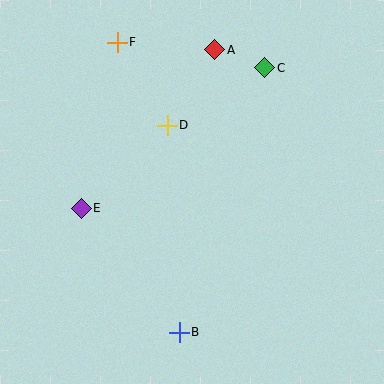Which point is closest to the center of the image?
Point D at (167, 125) is closest to the center.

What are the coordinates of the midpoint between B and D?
The midpoint between B and D is at (173, 229).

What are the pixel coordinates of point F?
Point F is at (117, 42).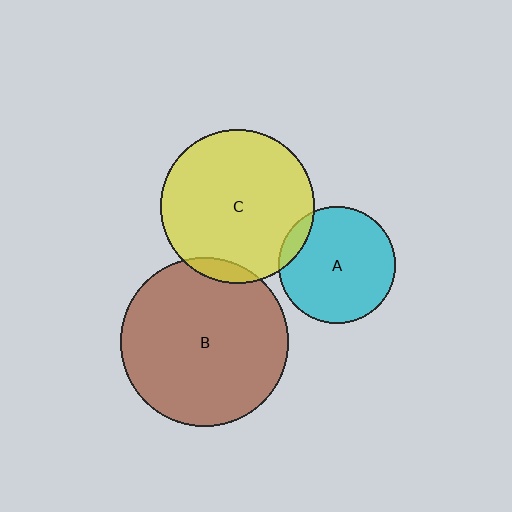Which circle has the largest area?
Circle B (brown).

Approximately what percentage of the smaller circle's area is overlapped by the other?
Approximately 5%.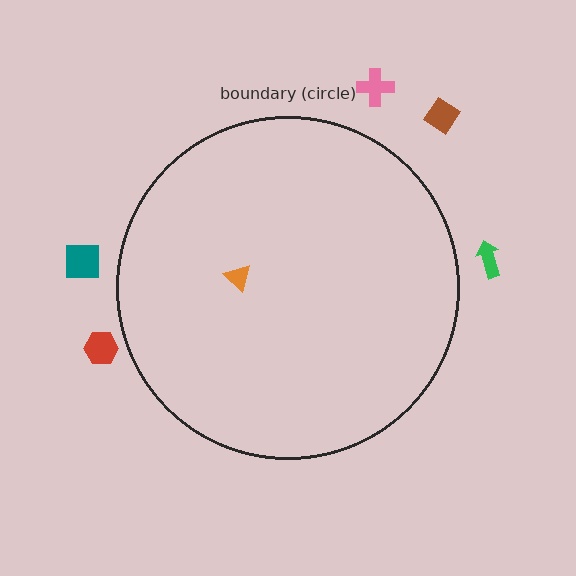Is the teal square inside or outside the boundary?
Outside.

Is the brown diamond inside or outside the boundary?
Outside.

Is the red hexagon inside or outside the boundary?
Outside.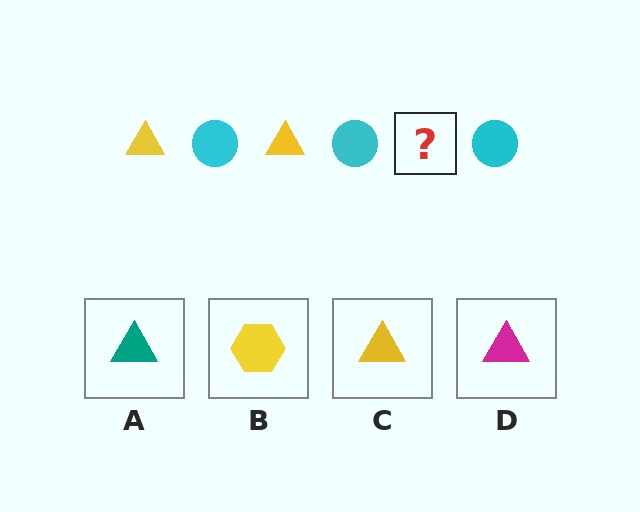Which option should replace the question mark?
Option C.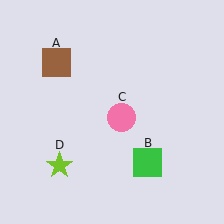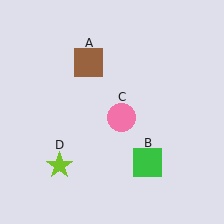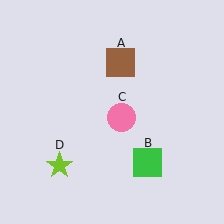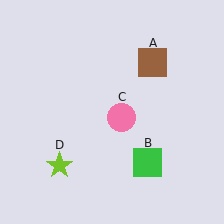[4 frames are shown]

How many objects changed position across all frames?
1 object changed position: brown square (object A).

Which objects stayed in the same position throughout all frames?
Green square (object B) and pink circle (object C) and lime star (object D) remained stationary.